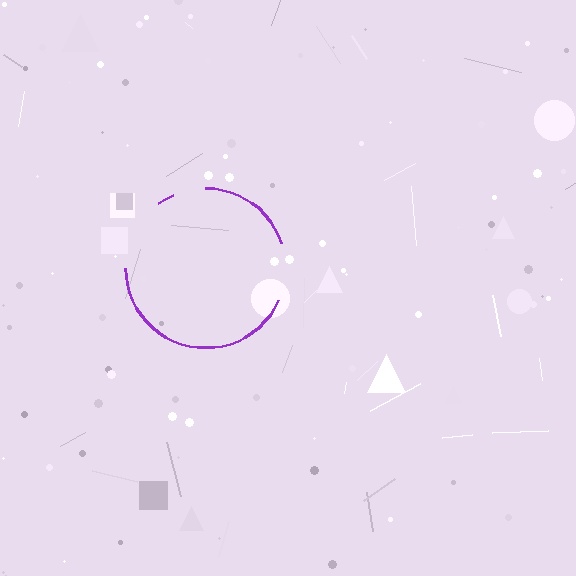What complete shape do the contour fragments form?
The contour fragments form a circle.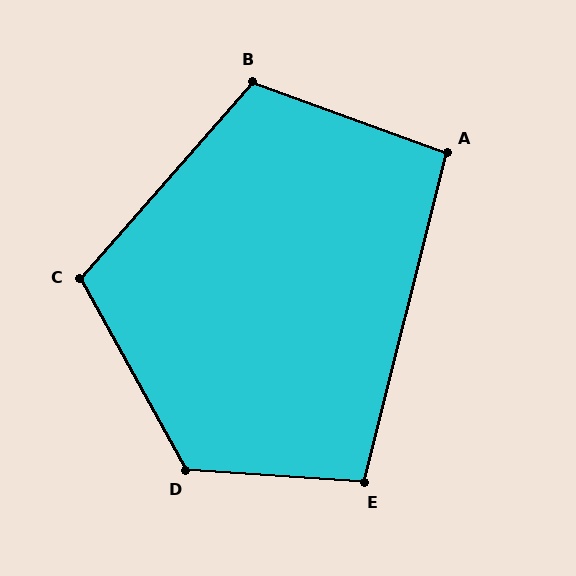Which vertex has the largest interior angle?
D, at approximately 123 degrees.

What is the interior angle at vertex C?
Approximately 110 degrees (obtuse).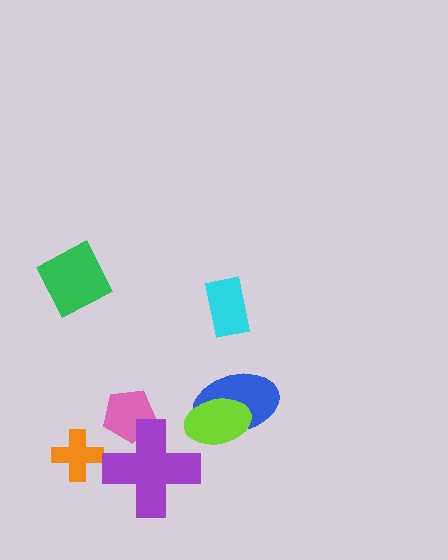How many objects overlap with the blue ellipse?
1 object overlaps with the blue ellipse.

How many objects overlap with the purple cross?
1 object overlaps with the purple cross.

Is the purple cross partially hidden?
No, no other shape covers it.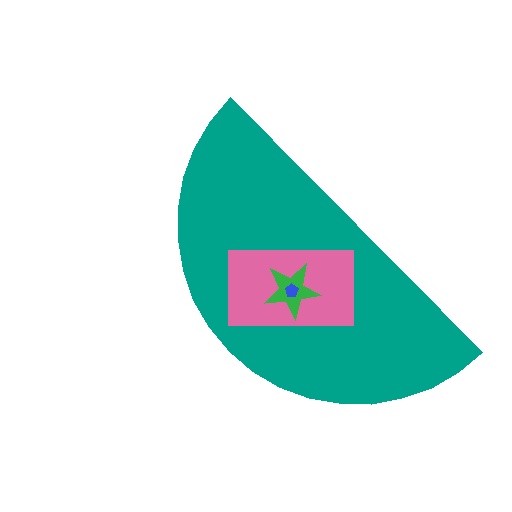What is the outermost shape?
The teal semicircle.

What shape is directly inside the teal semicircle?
The pink rectangle.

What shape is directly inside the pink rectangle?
The green star.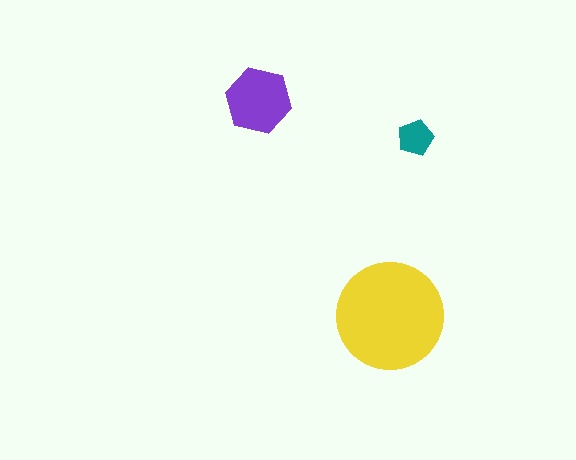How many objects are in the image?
There are 3 objects in the image.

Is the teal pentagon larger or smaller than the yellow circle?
Smaller.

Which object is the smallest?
The teal pentagon.